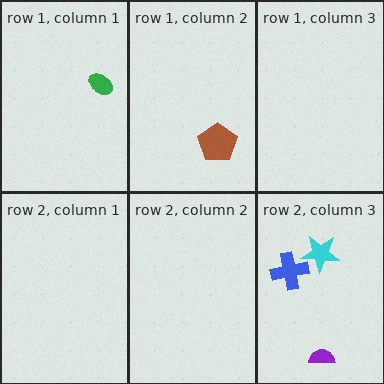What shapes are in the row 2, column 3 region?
The purple semicircle, the blue cross, the cyan star.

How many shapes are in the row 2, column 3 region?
3.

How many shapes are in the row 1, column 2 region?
1.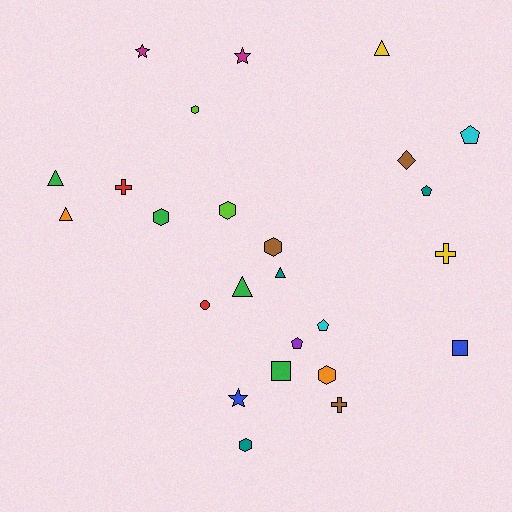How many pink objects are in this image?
There are no pink objects.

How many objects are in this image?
There are 25 objects.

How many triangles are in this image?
There are 5 triangles.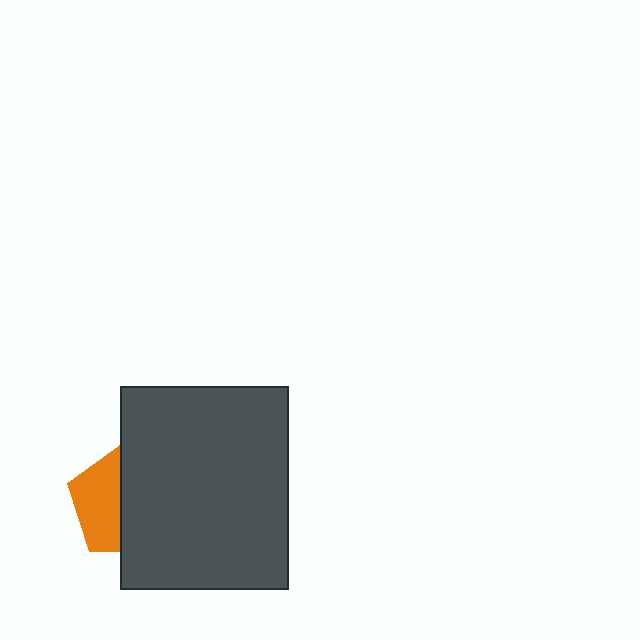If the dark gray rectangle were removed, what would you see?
You would see the complete orange pentagon.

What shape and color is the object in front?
The object in front is a dark gray rectangle.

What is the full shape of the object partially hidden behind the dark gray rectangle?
The partially hidden object is an orange pentagon.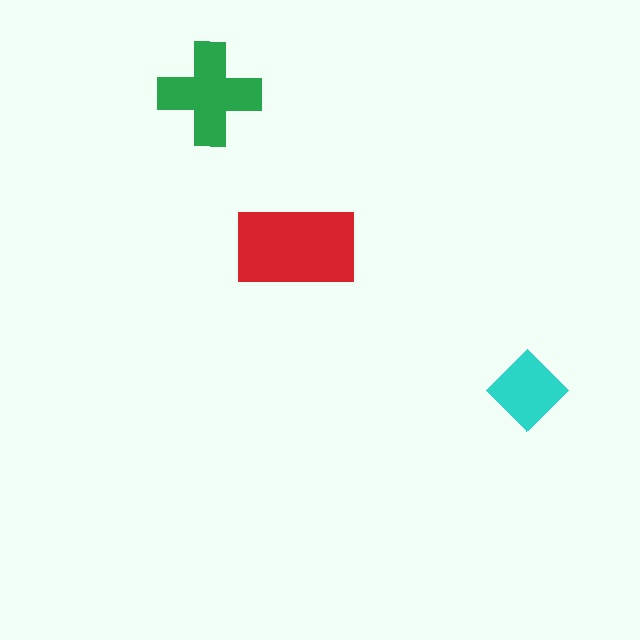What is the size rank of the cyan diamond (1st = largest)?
3rd.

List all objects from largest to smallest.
The red rectangle, the green cross, the cyan diamond.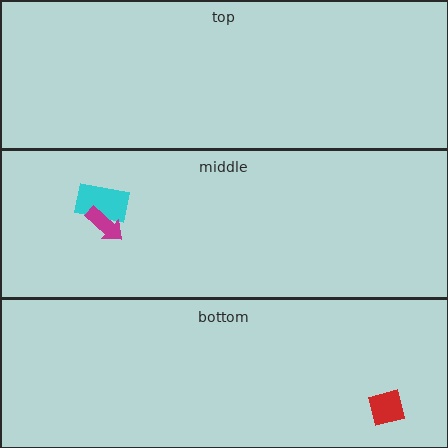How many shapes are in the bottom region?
1.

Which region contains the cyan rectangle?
The middle region.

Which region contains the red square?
The bottom region.